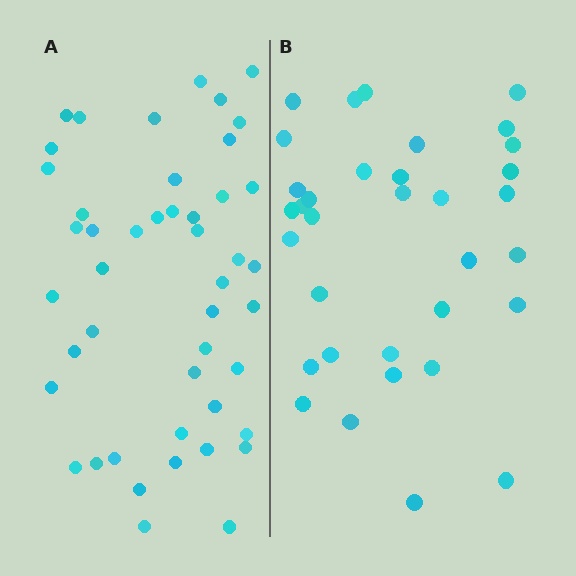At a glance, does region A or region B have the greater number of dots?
Region A (the left region) has more dots.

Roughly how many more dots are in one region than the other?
Region A has roughly 12 or so more dots than region B.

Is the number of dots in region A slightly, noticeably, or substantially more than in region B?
Region A has noticeably more, but not dramatically so. The ratio is roughly 1.4 to 1.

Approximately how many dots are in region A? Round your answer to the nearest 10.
About 50 dots. (The exact count is 46, which rounds to 50.)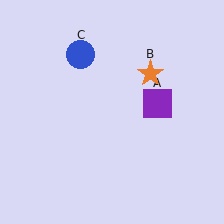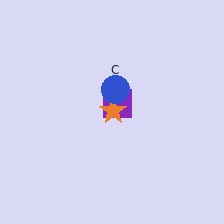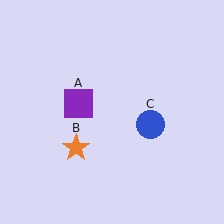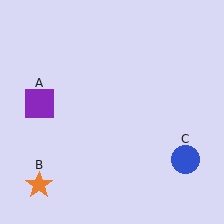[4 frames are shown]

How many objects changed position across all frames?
3 objects changed position: purple square (object A), orange star (object B), blue circle (object C).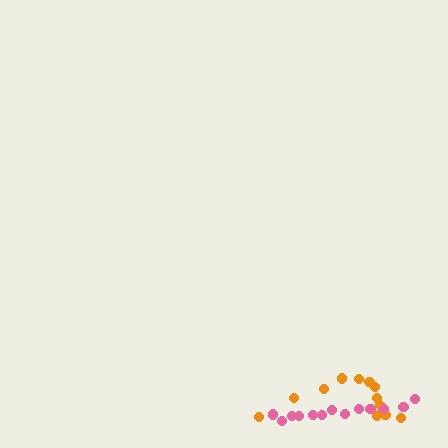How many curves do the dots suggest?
There are 2 distinct paths.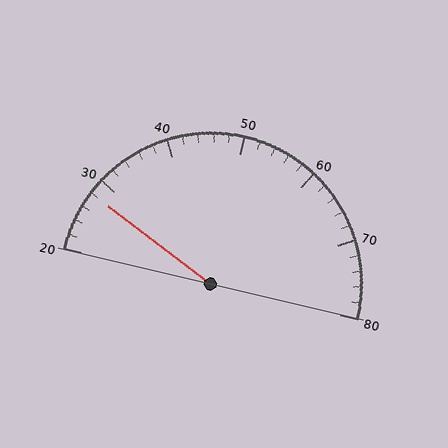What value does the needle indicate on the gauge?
The needle indicates approximately 28.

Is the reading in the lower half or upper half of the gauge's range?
The reading is in the lower half of the range (20 to 80).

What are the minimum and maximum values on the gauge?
The gauge ranges from 20 to 80.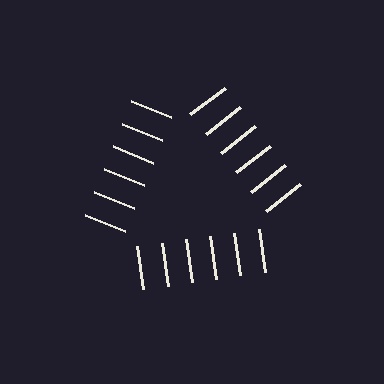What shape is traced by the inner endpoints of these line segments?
An illusory triangle — the line segments terminate on its edges but no continuous stroke is drawn.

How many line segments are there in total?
18 — 6 along each of the 3 edges.